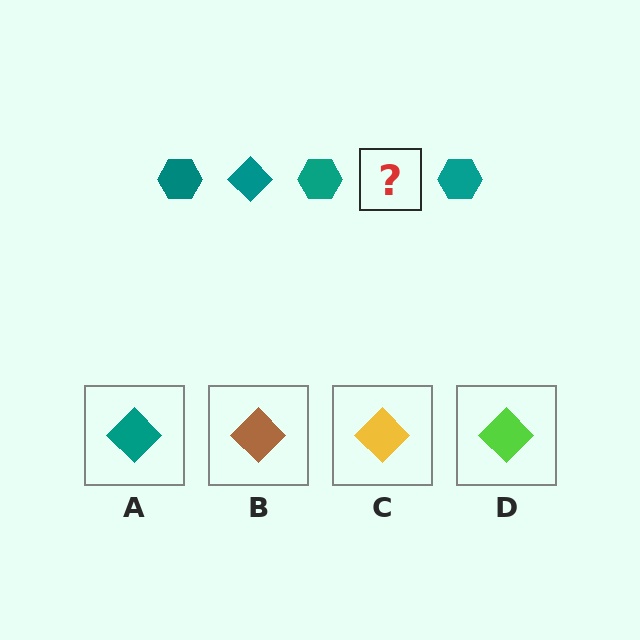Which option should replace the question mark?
Option A.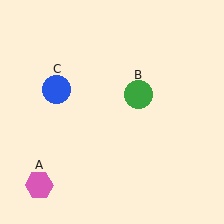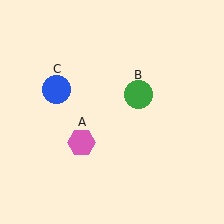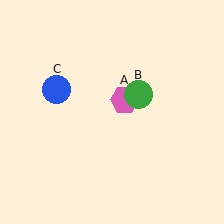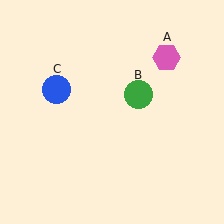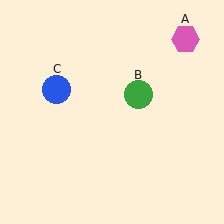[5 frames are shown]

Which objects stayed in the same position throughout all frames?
Green circle (object B) and blue circle (object C) remained stationary.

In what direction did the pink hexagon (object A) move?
The pink hexagon (object A) moved up and to the right.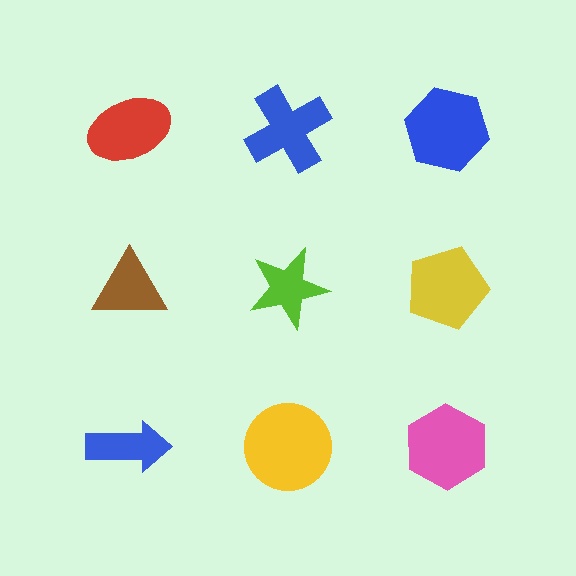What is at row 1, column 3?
A blue hexagon.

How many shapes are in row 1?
3 shapes.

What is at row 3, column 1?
A blue arrow.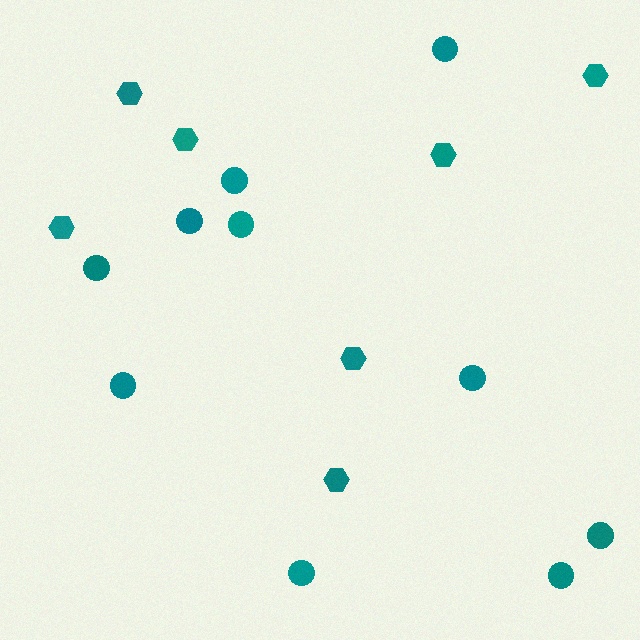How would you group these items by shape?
There are 2 groups: one group of hexagons (7) and one group of circles (10).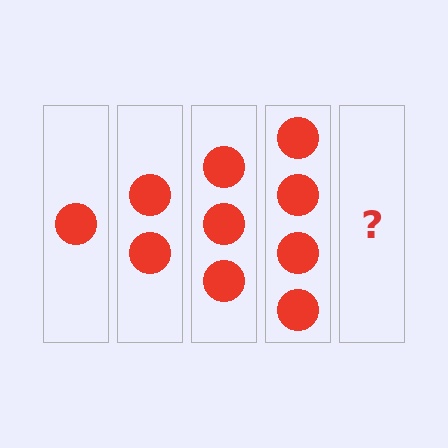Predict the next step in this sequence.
The next step is 5 circles.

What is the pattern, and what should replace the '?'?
The pattern is that each step adds one more circle. The '?' should be 5 circles.